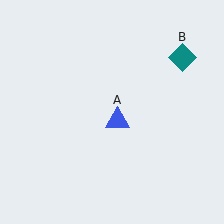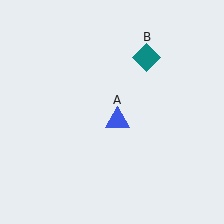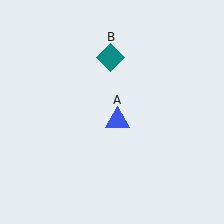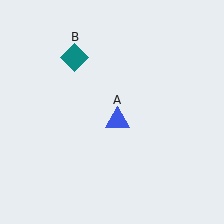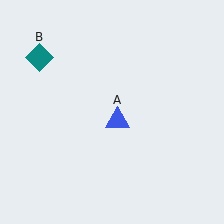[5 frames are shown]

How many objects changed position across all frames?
1 object changed position: teal diamond (object B).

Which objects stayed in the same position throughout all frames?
Blue triangle (object A) remained stationary.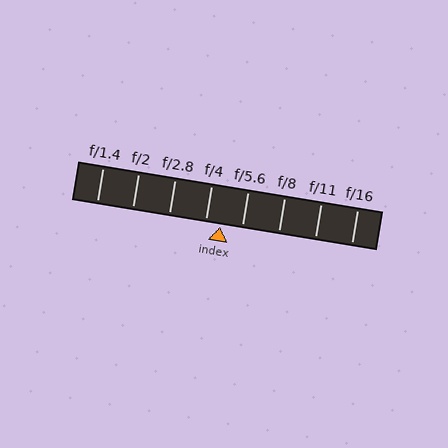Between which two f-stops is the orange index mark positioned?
The index mark is between f/4 and f/5.6.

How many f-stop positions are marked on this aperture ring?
There are 8 f-stop positions marked.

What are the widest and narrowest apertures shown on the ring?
The widest aperture shown is f/1.4 and the narrowest is f/16.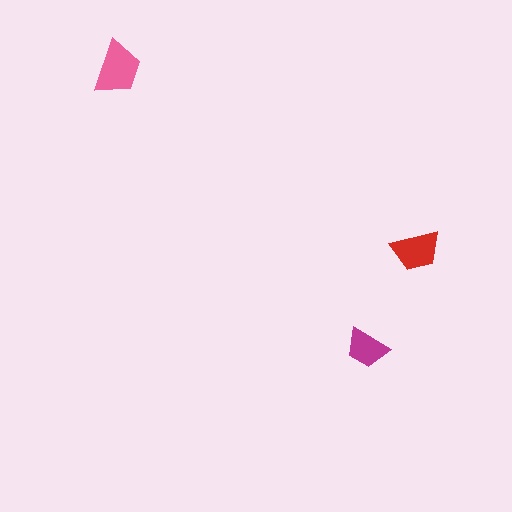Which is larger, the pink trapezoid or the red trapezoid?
The pink one.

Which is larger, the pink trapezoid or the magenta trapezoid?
The pink one.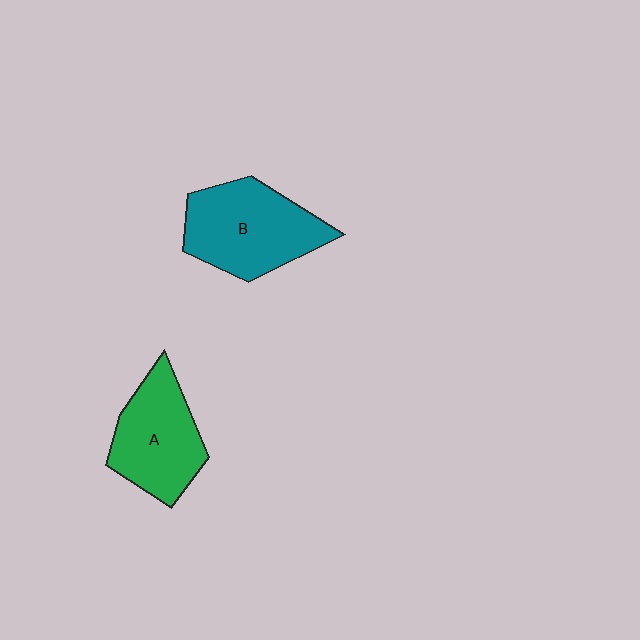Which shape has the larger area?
Shape B (teal).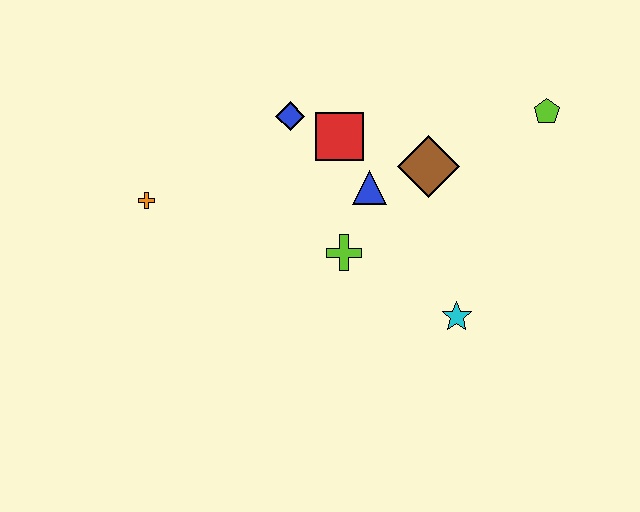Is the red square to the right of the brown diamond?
No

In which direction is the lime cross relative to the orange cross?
The lime cross is to the right of the orange cross.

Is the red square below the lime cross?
No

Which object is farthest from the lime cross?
The lime pentagon is farthest from the lime cross.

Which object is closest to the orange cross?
The blue diamond is closest to the orange cross.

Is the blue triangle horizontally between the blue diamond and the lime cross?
No